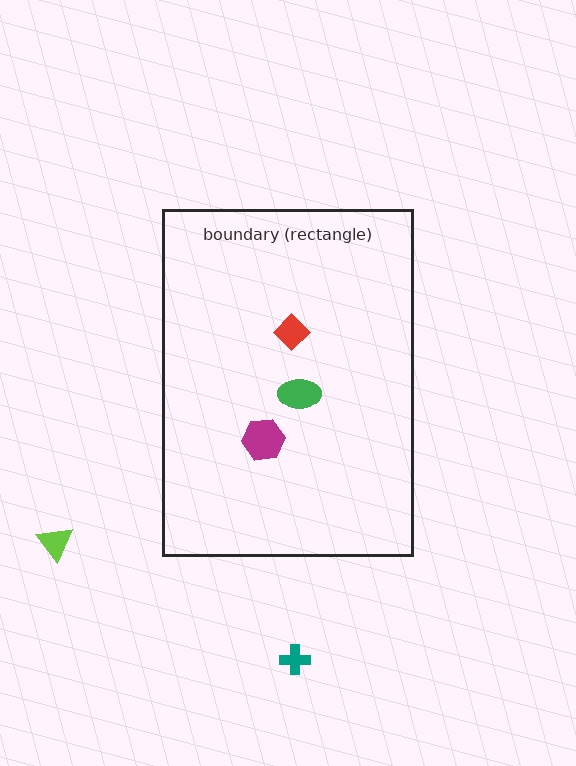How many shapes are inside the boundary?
3 inside, 2 outside.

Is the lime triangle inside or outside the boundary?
Outside.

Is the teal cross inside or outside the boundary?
Outside.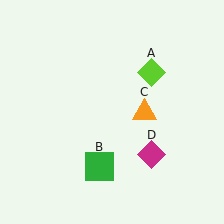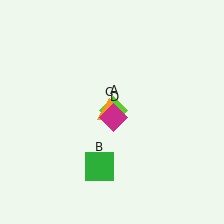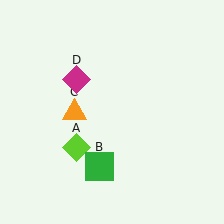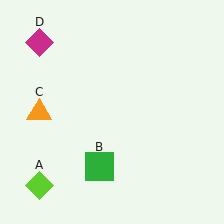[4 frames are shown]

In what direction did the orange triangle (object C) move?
The orange triangle (object C) moved left.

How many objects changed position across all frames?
3 objects changed position: lime diamond (object A), orange triangle (object C), magenta diamond (object D).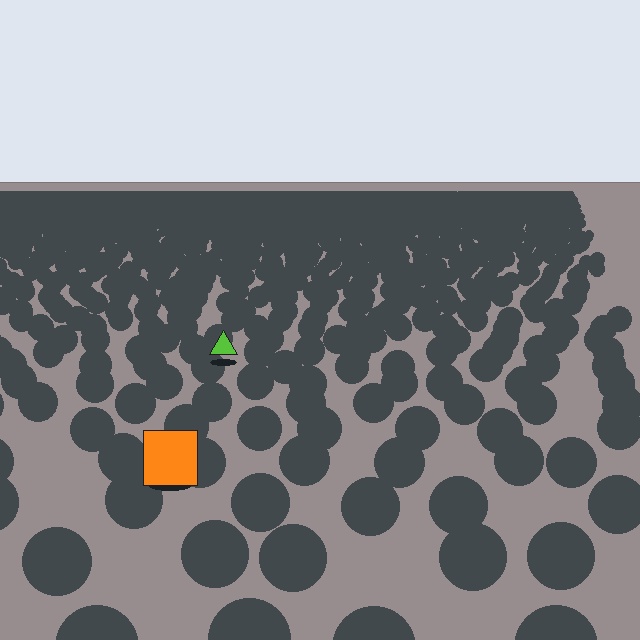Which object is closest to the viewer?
The orange square is closest. The texture marks near it are larger and more spread out.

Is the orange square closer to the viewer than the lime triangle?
Yes. The orange square is closer — you can tell from the texture gradient: the ground texture is coarser near it.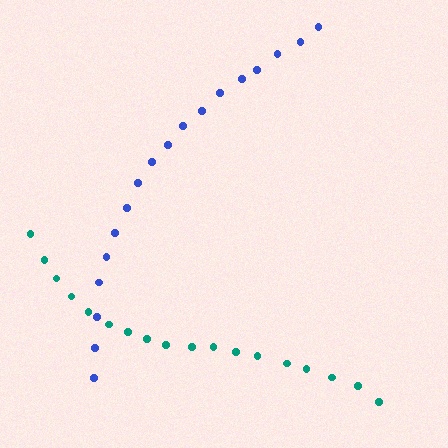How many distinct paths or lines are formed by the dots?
There are 2 distinct paths.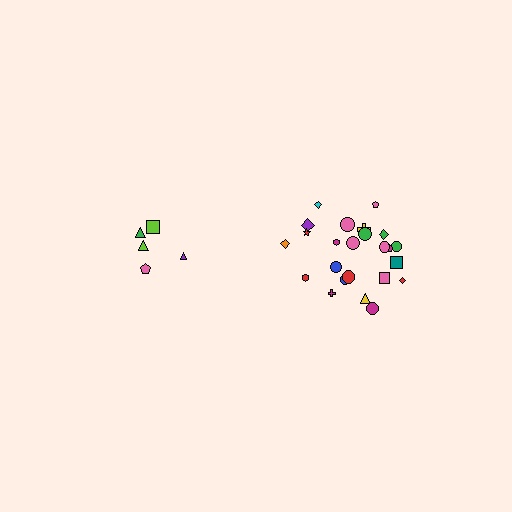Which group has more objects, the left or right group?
The right group.